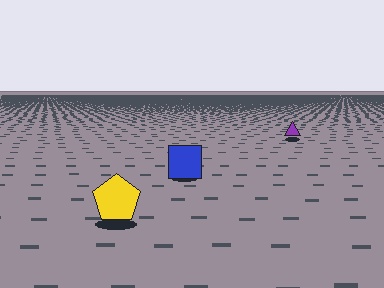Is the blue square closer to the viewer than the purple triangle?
Yes. The blue square is closer — you can tell from the texture gradient: the ground texture is coarser near it.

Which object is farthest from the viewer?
The purple triangle is farthest from the viewer. It appears smaller and the ground texture around it is denser.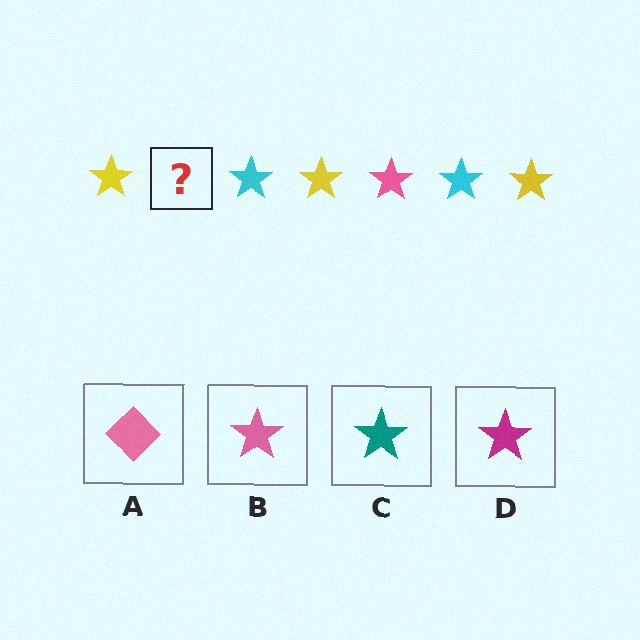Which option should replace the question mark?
Option B.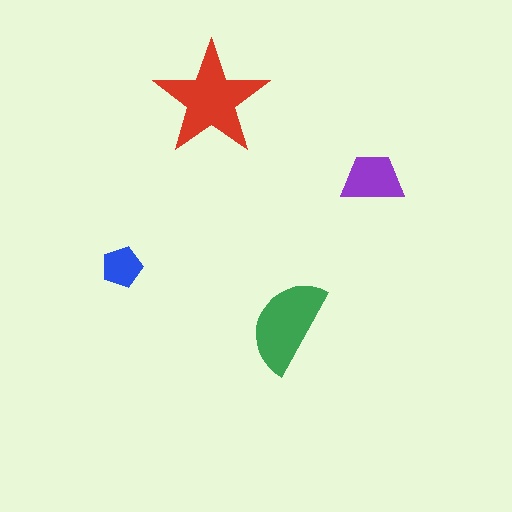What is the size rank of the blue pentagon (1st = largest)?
4th.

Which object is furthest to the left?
The blue pentagon is leftmost.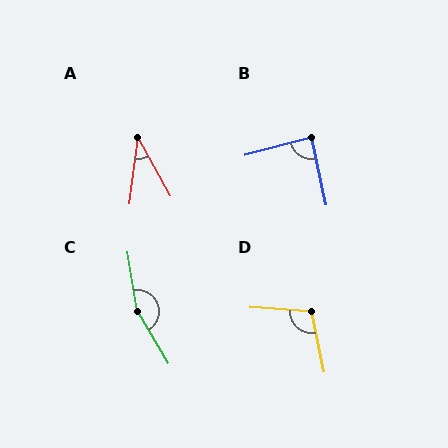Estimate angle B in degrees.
Approximately 87 degrees.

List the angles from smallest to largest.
A (36°), B (87°), D (106°), C (158°).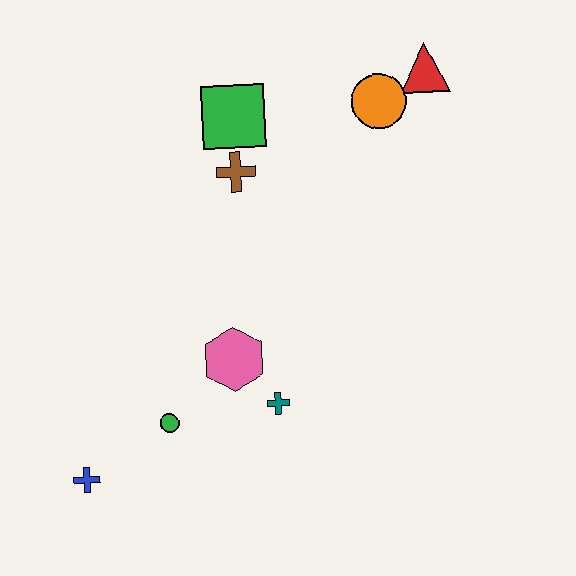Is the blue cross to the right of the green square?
No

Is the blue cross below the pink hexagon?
Yes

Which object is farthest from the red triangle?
The blue cross is farthest from the red triangle.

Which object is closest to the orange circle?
The red triangle is closest to the orange circle.